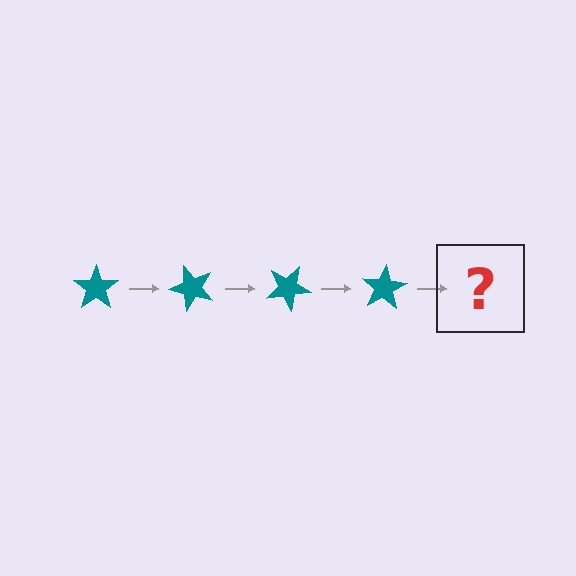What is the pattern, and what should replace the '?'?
The pattern is that the star rotates 50 degrees each step. The '?' should be a teal star rotated 200 degrees.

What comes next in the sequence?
The next element should be a teal star rotated 200 degrees.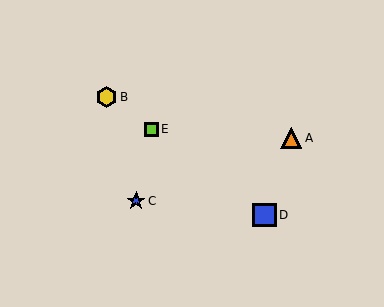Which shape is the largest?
The blue square (labeled D) is the largest.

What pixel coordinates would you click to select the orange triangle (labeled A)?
Click at (291, 138) to select the orange triangle A.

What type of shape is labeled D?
Shape D is a blue square.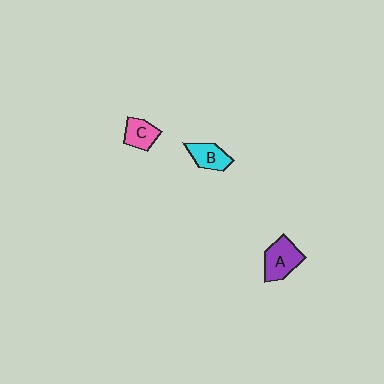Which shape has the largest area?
Shape A (purple).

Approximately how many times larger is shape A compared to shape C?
Approximately 1.4 times.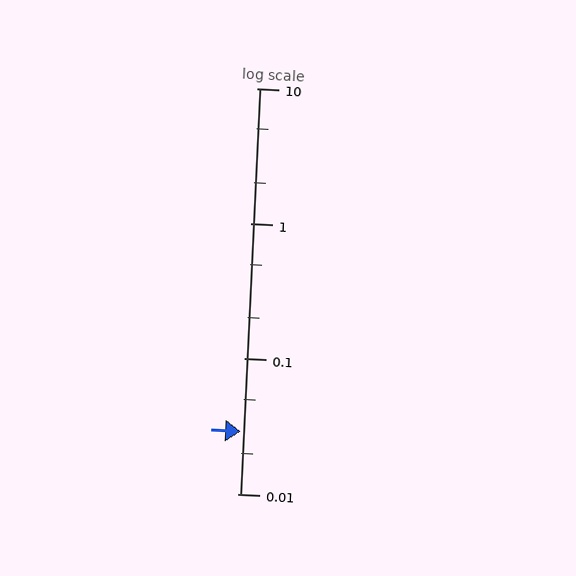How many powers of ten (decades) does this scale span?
The scale spans 3 decades, from 0.01 to 10.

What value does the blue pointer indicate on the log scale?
The pointer indicates approximately 0.029.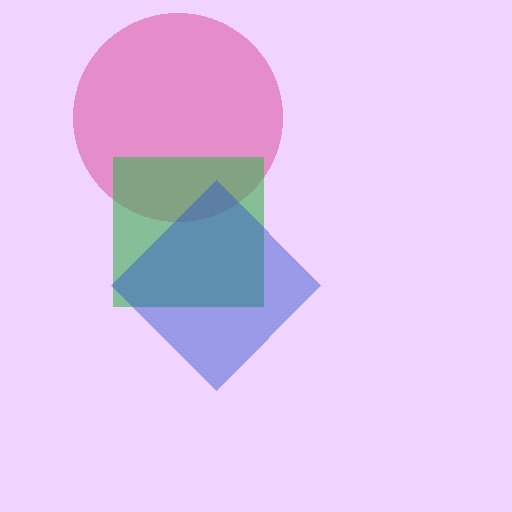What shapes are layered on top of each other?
The layered shapes are: a pink circle, a green square, a blue diamond.